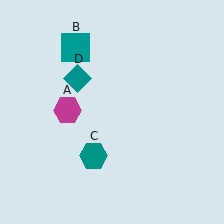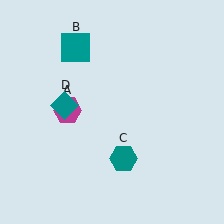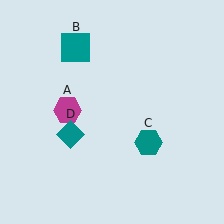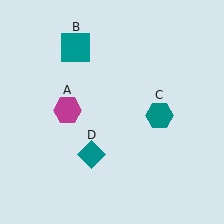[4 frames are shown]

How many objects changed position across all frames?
2 objects changed position: teal hexagon (object C), teal diamond (object D).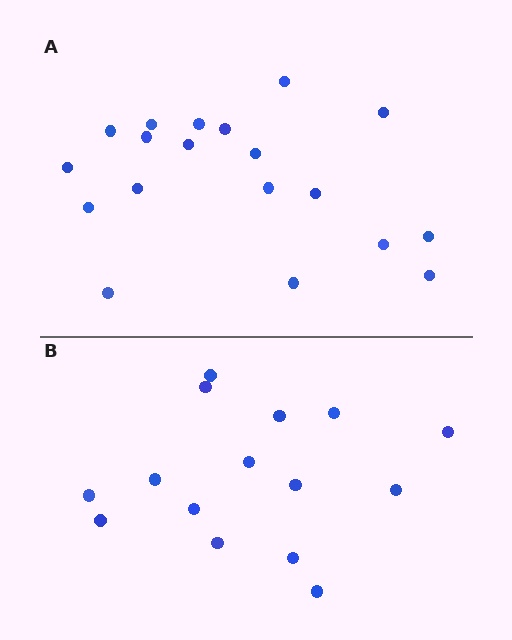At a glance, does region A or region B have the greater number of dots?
Region A (the top region) has more dots.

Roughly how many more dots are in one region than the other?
Region A has about 4 more dots than region B.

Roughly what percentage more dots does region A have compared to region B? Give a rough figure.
About 25% more.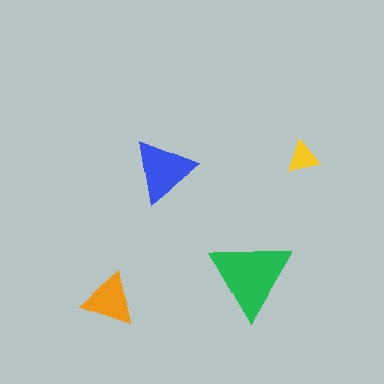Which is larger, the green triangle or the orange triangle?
The green one.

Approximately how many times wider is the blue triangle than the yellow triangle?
About 2 times wider.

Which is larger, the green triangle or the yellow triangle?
The green one.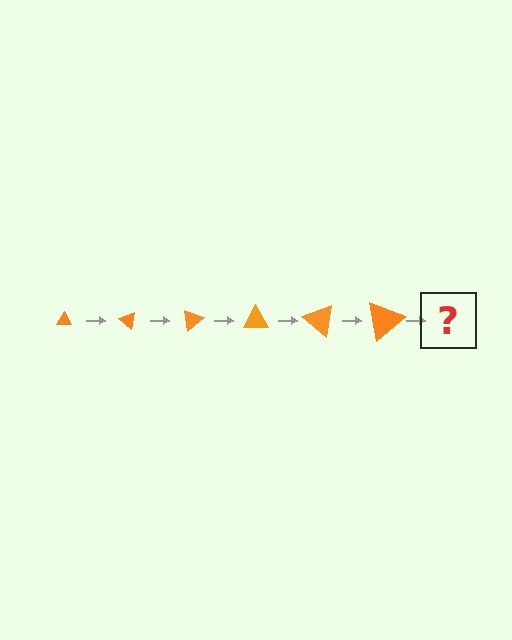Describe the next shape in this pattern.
It should be a triangle, larger than the previous one and rotated 240 degrees from the start.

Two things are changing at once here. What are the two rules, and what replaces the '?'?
The two rules are that the triangle grows larger each step and it rotates 40 degrees each step. The '?' should be a triangle, larger than the previous one and rotated 240 degrees from the start.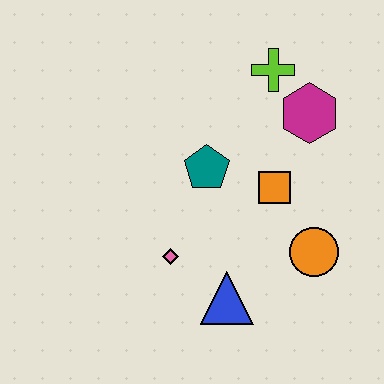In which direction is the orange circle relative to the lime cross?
The orange circle is below the lime cross.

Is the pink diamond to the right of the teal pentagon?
No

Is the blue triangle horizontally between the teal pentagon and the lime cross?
Yes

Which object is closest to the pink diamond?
The blue triangle is closest to the pink diamond.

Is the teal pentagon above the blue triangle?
Yes